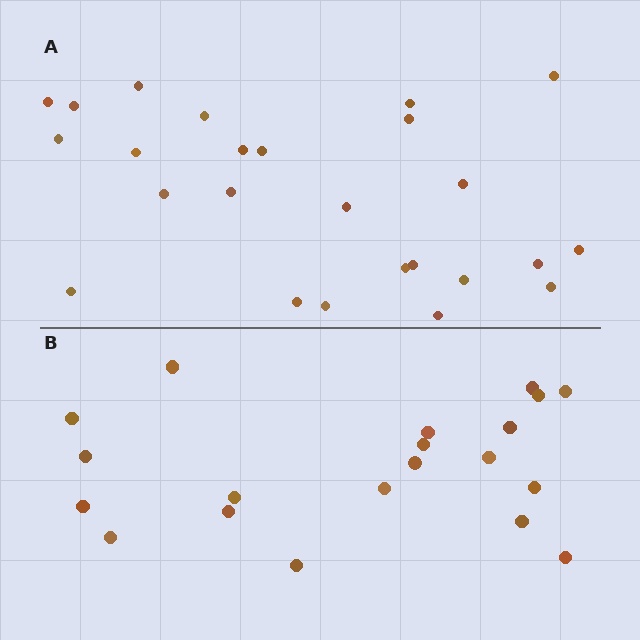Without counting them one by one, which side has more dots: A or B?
Region A (the top region) has more dots.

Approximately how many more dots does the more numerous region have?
Region A has about 5 more dots than region B.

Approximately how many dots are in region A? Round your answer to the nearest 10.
About 20 dots. (The exact count is 25, which rounds to 20.)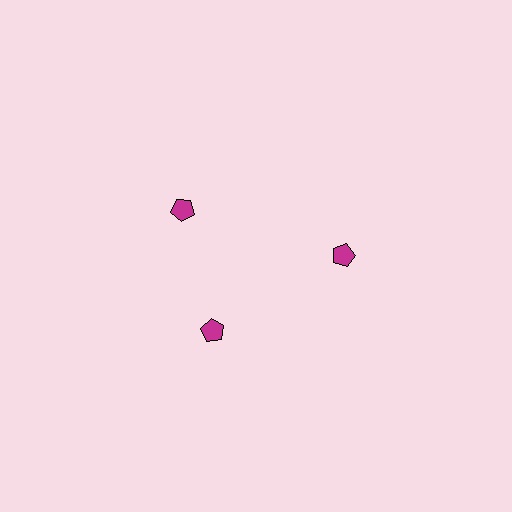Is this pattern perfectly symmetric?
No. The 3 magenta pentagons are arranged in a ring, but one element near the 11 o'clock position is rotated out of alignment along the ring, breaking the 3-fold rotational symmetry.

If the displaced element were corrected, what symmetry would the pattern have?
It would have 3-fold rotational symmetry — the pattern would map onto itself every 120 degrees.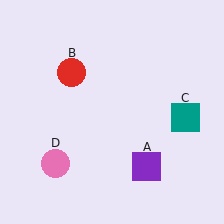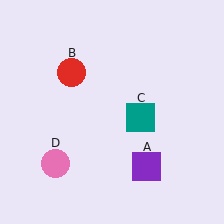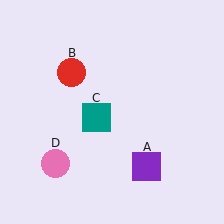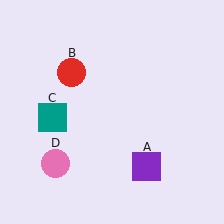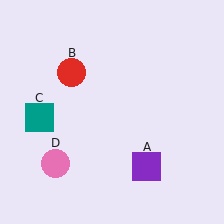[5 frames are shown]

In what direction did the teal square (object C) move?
The teal square (object C) moved left.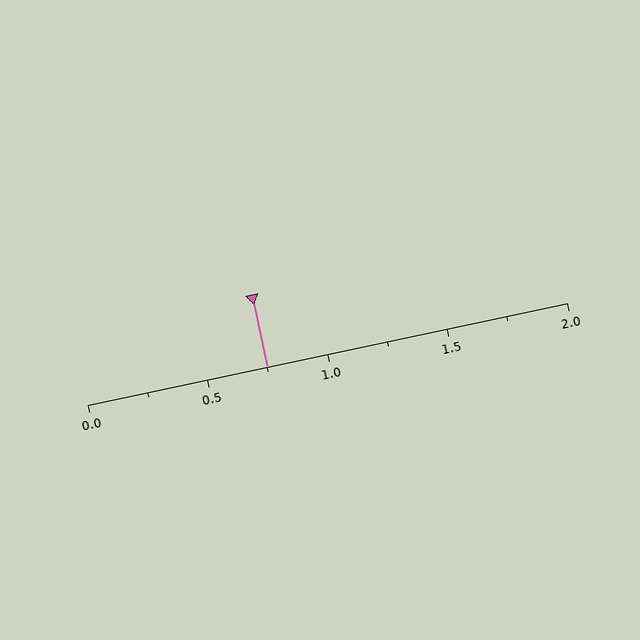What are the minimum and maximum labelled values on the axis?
The axis runs from 0.0 to 2.0.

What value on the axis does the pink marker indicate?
The marker indicates approximately 0.75.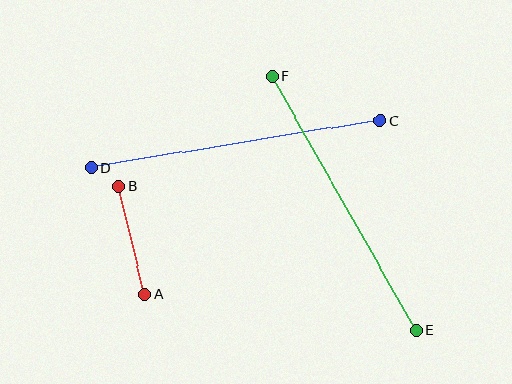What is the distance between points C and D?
The distance is approximately 293 pixels.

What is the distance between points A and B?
The distance is approximately 112 pixels.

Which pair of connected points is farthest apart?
Points C and D are farthest apart.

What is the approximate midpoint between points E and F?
The midpoint is at approximately (344, 203) pixels.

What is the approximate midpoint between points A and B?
The midpoint is at approximately (132, 240) pixels.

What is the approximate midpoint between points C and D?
The midpoint is at approximately (236, 144) pixels.